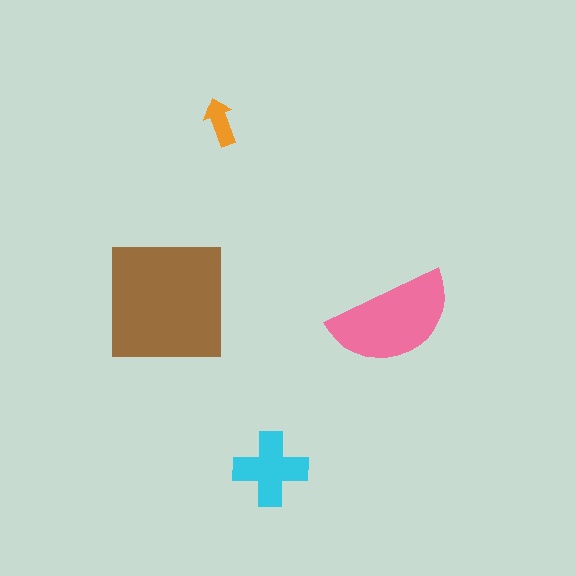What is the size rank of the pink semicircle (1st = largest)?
2nd.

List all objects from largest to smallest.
The brown square, the pink semicircle, the cyan cross, the orange arrow.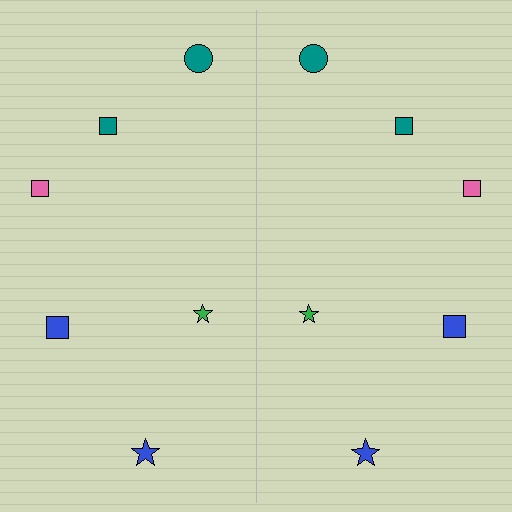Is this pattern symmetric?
Yes, this pattern has bilateral (reflection) symmetry.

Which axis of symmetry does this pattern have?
The pattern has a vertical axis of symmetry running through the center of the image.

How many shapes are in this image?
There are 12 shapes in this image.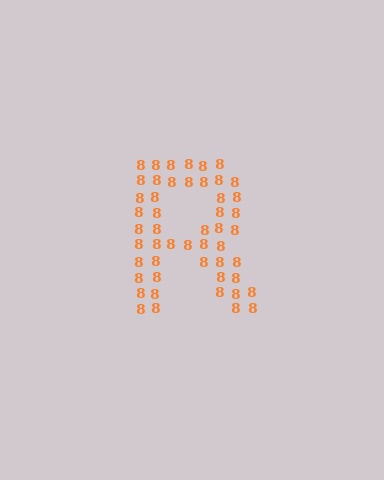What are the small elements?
The small elements are digit 8's.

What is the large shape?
The large shape is the letter R.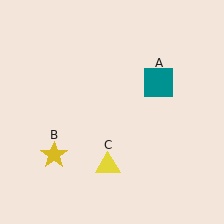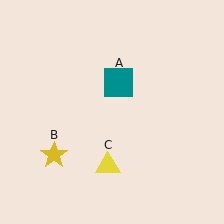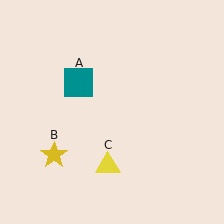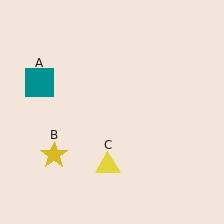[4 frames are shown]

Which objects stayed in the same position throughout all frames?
Yellow star (object B) and yellow triangle (object C) remained stationary.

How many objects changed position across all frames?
1 object changed position: teal square (object A).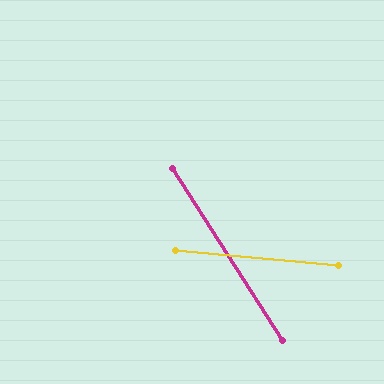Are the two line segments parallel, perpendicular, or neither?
Neither parallel nor perpendicular — they differ by about 52°.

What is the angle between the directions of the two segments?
Approximately 52 degrees.